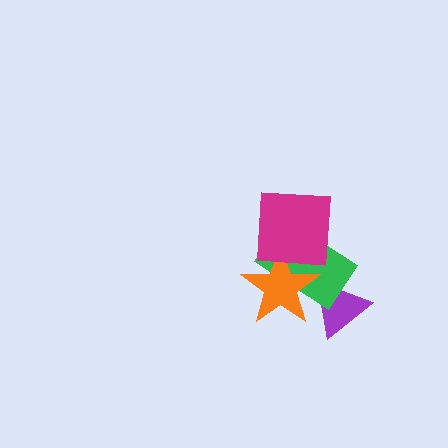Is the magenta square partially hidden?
No, no other shape covers it.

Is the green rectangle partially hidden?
Yes, it is partially covered by another shape.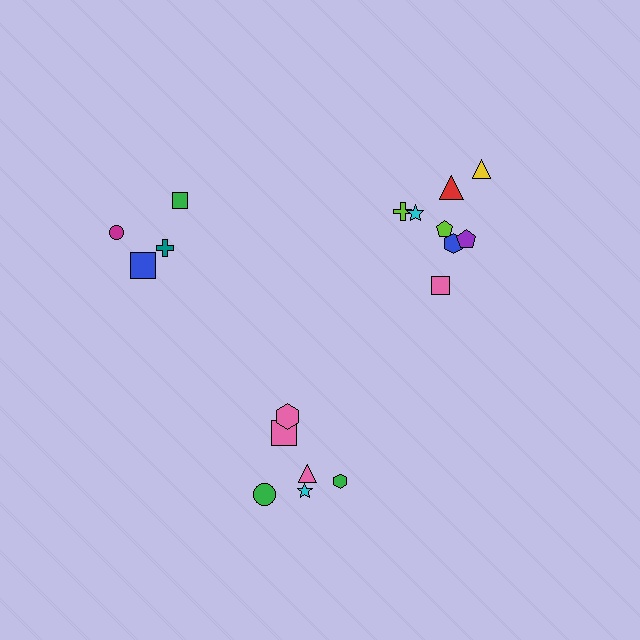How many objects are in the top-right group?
There are 8 objects.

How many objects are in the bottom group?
There are 6 objects.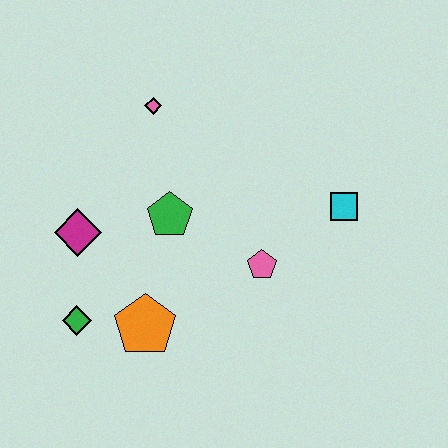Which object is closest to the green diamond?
The orange pentagon is closest to the green diamond.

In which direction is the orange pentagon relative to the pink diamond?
The orange pentagon is below the pink diamond.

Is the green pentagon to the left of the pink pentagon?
Yes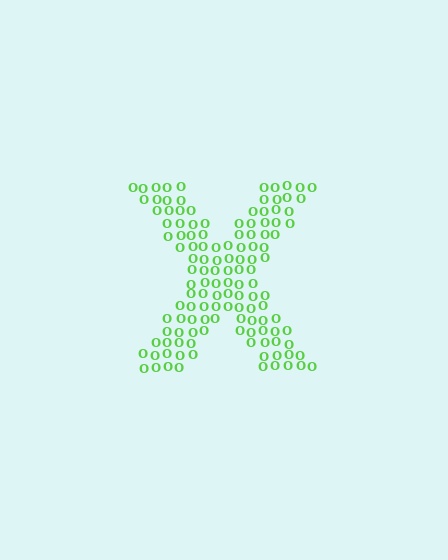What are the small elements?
The small elements are letter O's.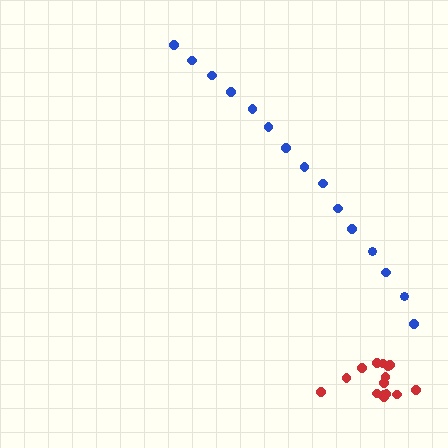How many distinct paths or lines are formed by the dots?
There are 2 distinct paths.